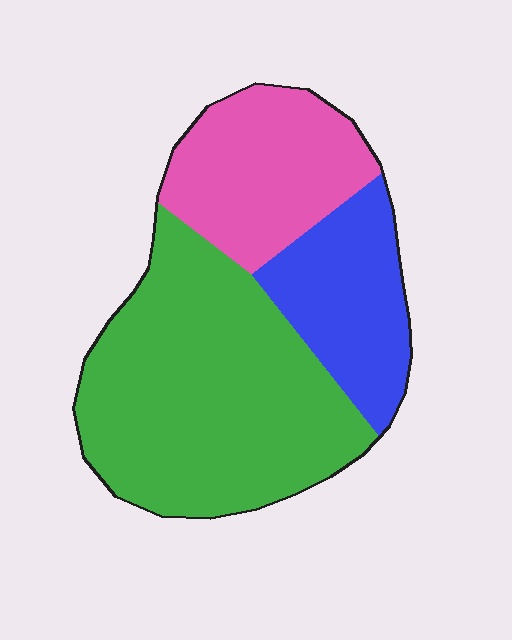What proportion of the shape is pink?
Pink takes up between a sixth and a third of the shape.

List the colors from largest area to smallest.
From largest to smallest: green, pink, blue.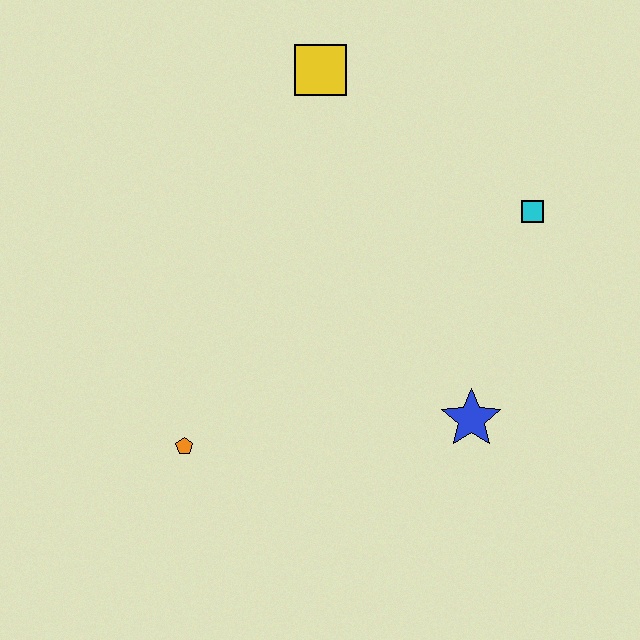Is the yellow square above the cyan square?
Yes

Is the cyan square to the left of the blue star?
No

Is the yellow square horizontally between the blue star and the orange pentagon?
Yes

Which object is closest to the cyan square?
The blue star is closest to the cyan square.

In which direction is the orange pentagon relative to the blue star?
The orange pentagon is to the left of the blue star.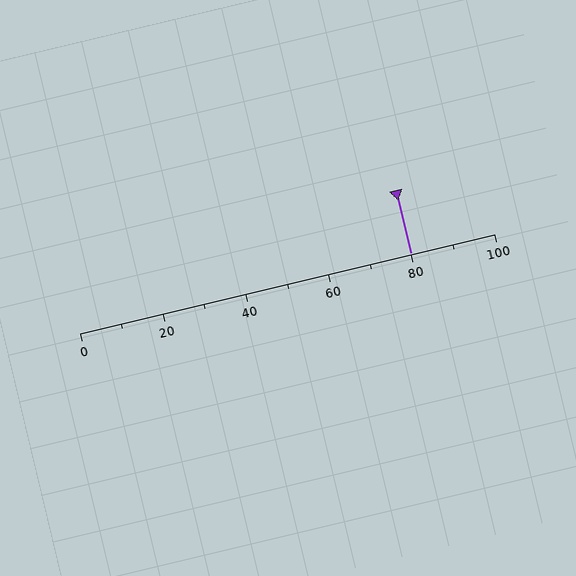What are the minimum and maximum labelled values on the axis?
The axis runs from 0 to 100.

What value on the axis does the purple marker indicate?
The marker indicates approximately 80.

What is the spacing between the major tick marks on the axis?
The major ticks are spaced 20 apart.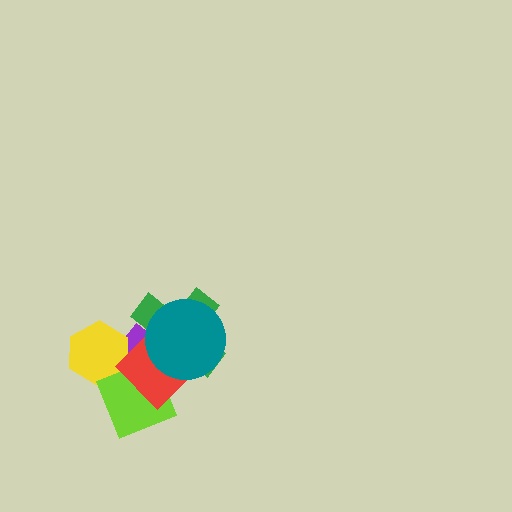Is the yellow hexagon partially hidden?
Yes, it is partially covered by another shape.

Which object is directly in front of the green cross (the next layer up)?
The purple cross is directly in front of the green cross.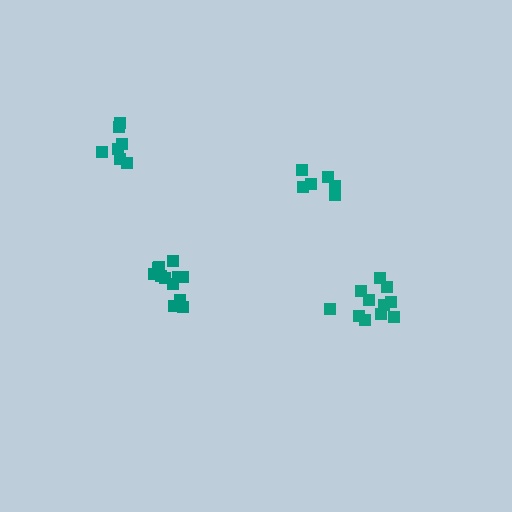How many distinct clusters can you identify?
There are 4 distinct clusters.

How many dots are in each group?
Group 1: 6 dots, Group 2: 7 dots, Group 3: 12 dots, Group 4: 11 dots (36 total).